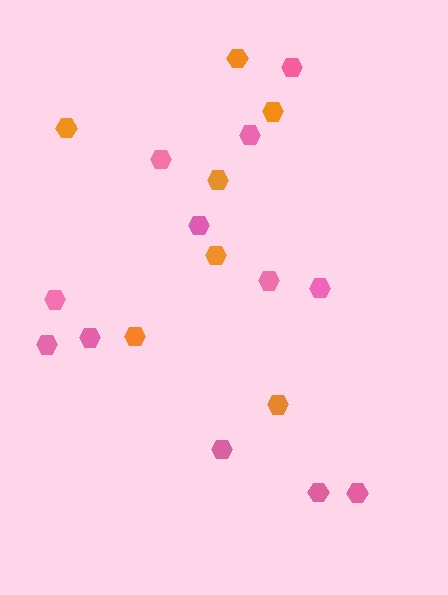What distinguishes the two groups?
There are 2 groups: one group of pink hexagons (12) and one group of orange hexagons (7).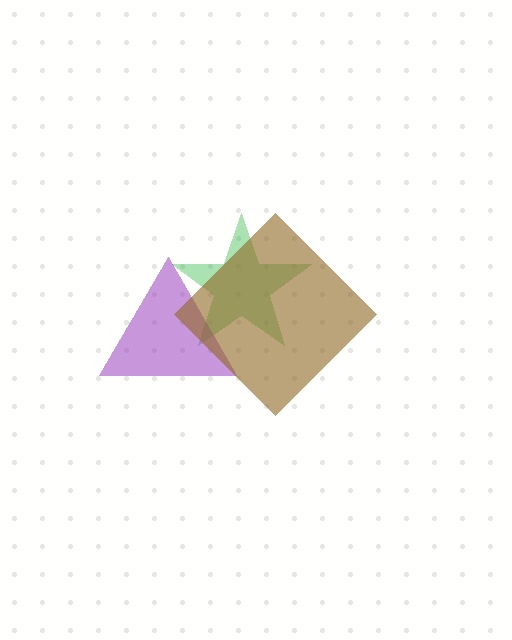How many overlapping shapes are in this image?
There are 3 overlapping shapes in the image.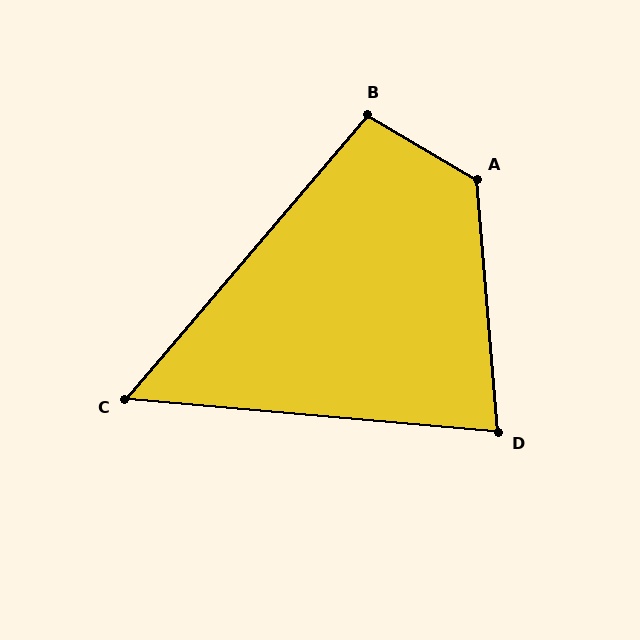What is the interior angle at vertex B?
Approximately 100 degrees (obtuse).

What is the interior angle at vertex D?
Approximately 80 degrees (acute).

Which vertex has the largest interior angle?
A, at approximately 125 degrees.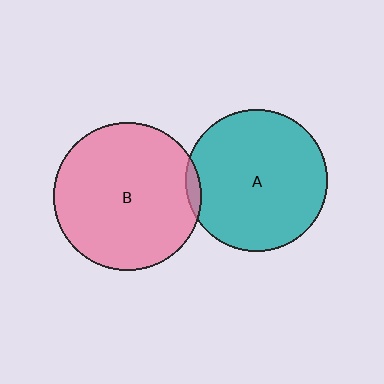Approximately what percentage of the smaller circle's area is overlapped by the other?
Approximately 5%.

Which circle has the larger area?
Circle B (pink).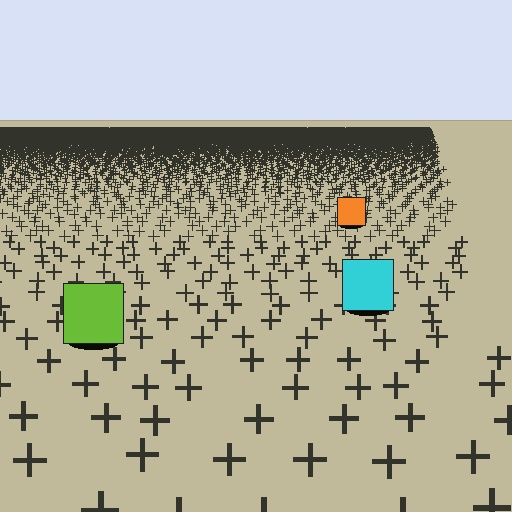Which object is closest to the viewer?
The lime square is closest. The texture marks near it are larger and more spread out.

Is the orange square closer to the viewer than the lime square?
No. The lime square is closer — you can tell from the texture gradient: the ground texture is coarser near it.